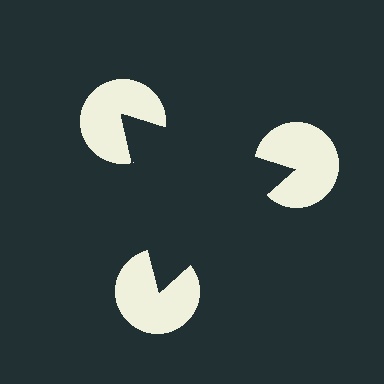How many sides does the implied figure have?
3 sides.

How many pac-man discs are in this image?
There are 3 — one at each vertex of the illusory triangle.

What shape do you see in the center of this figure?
An illusory triangle — its edges are inferred from the aligned wedge cuts in the pac-man discs, not physically drawn.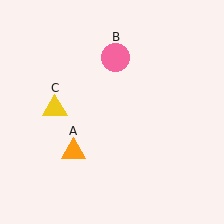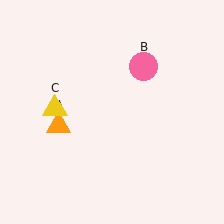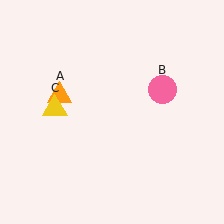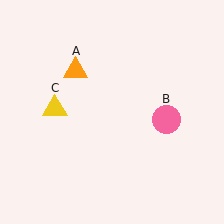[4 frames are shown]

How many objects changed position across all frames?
2 objects changed position: orange triangle (object A), pink circle (object B).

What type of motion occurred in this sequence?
The orange triangle (object A), pink circle (object B) rotated clockwise around the center of the scene.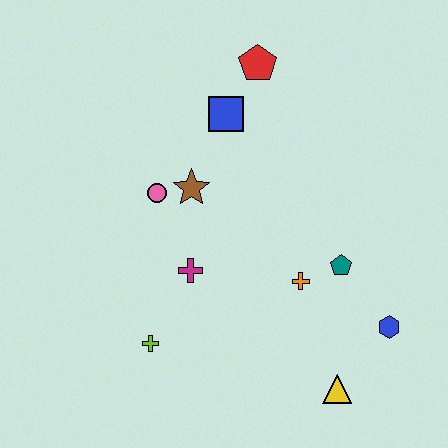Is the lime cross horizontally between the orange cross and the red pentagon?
No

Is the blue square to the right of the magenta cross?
Yes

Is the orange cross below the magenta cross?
Yes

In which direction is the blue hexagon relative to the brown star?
The blue hexagon is to the right of the brown star.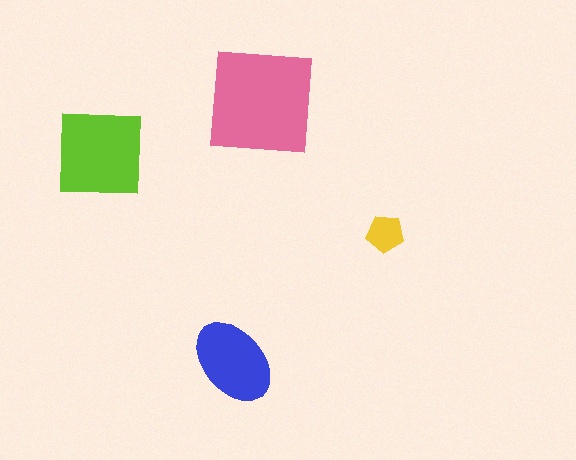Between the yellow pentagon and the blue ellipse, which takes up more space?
The blue ellipse.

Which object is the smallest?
The yellow pentagon.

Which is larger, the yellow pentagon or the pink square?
The pink square.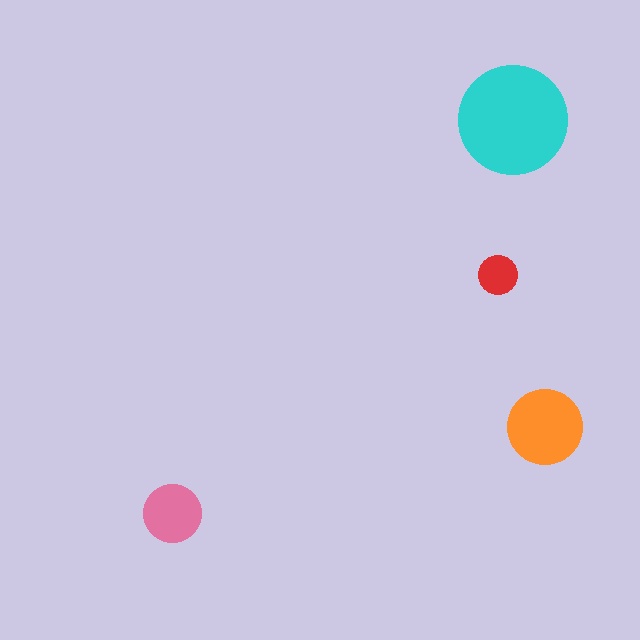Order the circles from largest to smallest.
the cyan one, the orange one, the pink one, the red one.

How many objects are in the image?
There are 4 objects in the image.